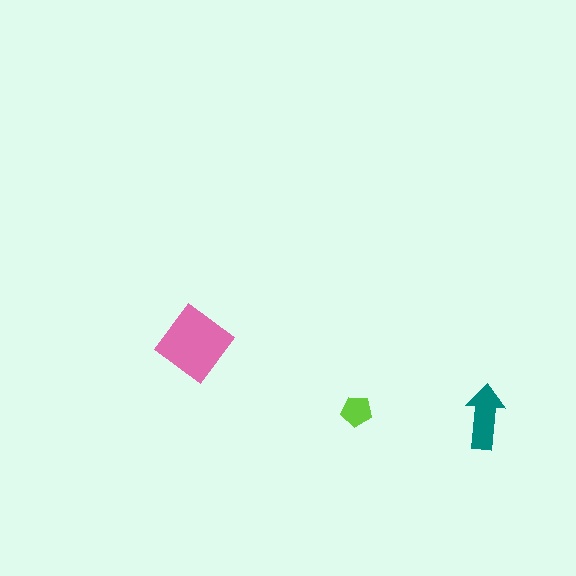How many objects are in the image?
There are 3 objects in the image.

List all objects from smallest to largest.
The lime pentagon, the teal arrow, the pink diamond.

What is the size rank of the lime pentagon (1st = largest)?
3rd.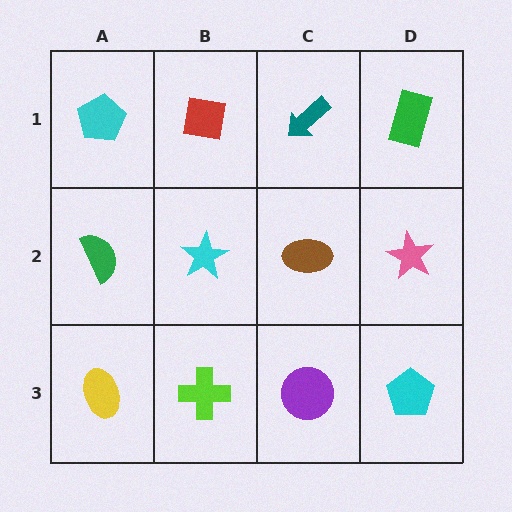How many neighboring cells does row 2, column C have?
4.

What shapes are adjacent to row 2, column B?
A red square (row 1, column B), a lime cross (row 3, column B), a green semicircle (row 2, column A), a brown ellipse (row 2, column C).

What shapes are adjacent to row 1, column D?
A pink star (row 2, column D), a teal arrow (row 1, column C).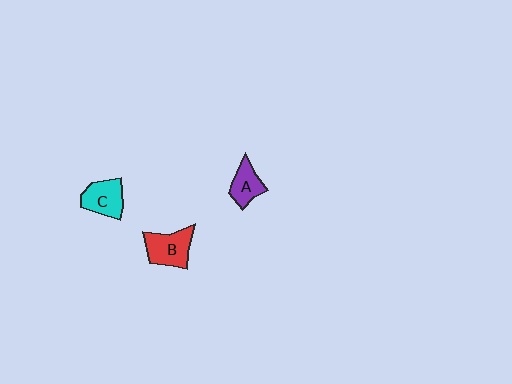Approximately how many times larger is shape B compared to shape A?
Approximately 1.4 times.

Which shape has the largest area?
Shape B (red).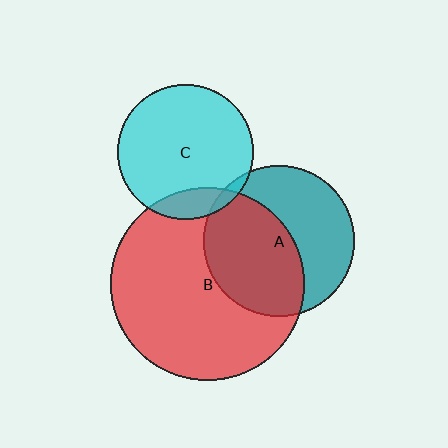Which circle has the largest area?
Circle B (red).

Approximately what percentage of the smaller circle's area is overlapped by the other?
Approximately 15%.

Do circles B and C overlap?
Yes.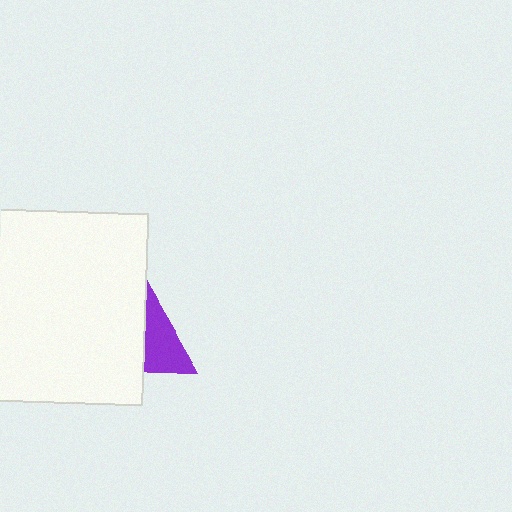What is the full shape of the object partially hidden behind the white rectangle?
The partially hidden object is a purple triangle.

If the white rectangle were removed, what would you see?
You would see the complete purple triangle.